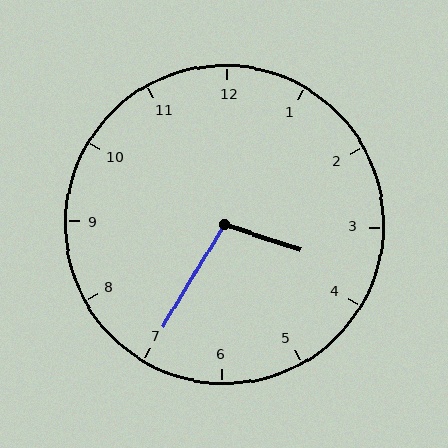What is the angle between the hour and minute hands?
Approximately 102 degrees.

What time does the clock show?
3:35.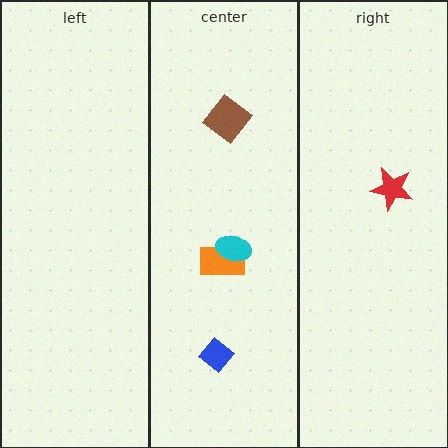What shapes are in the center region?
The orange rectangle, the blue diamond, the brown diamond, the cyan ellipse.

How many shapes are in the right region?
1.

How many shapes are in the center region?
4.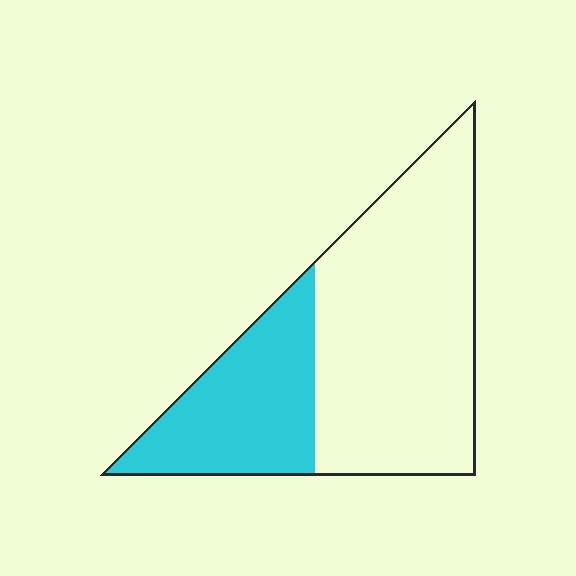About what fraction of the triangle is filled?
About one third (1/3).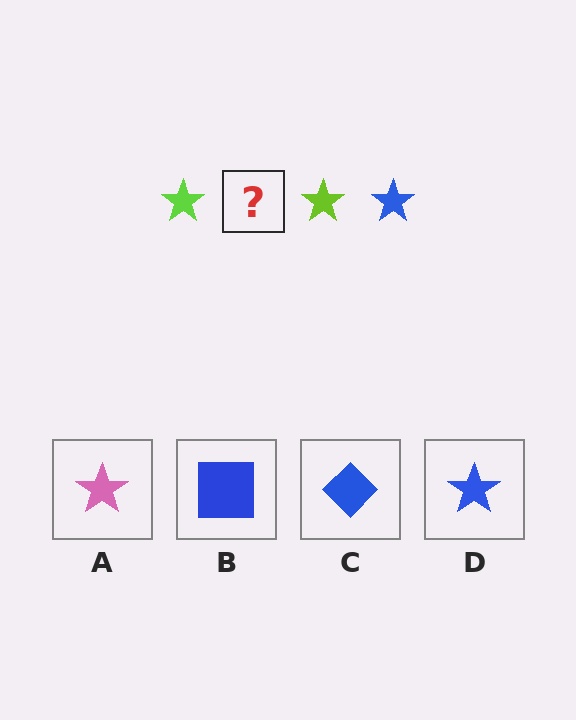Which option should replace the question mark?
Option D.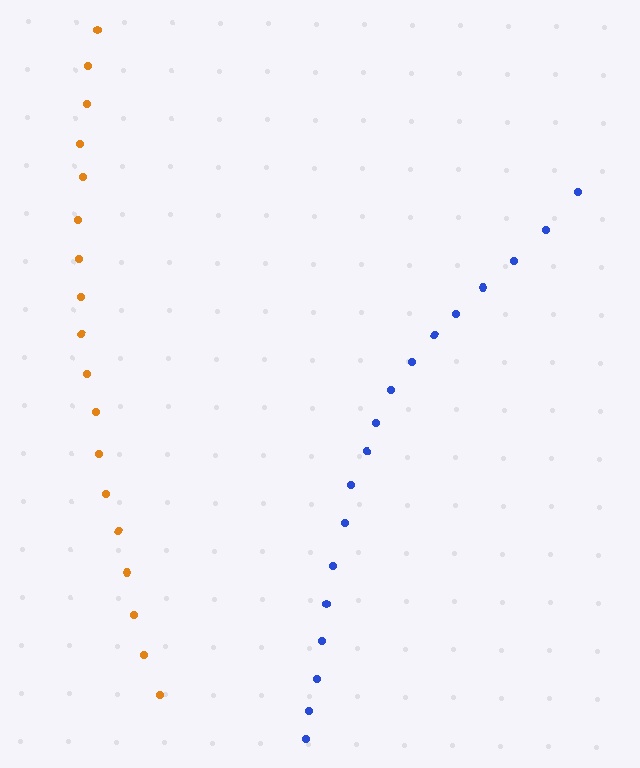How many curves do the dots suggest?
There are 2 distinct paths.